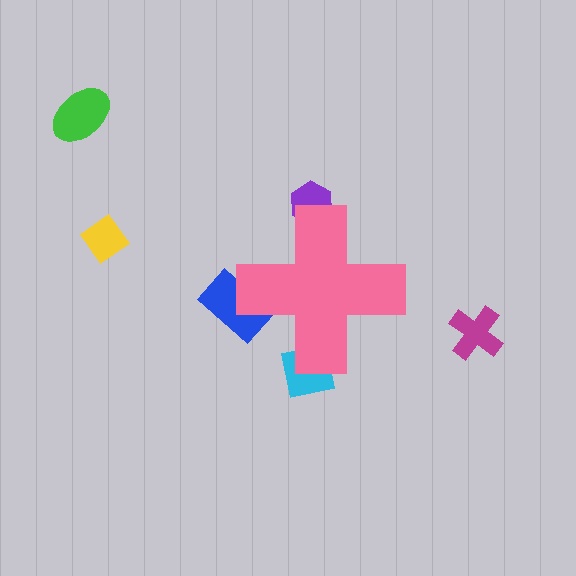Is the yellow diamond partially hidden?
No, the yellow diamond is fully visible.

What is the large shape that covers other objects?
A pink cross.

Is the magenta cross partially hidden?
No, the magenta cross is fully visible.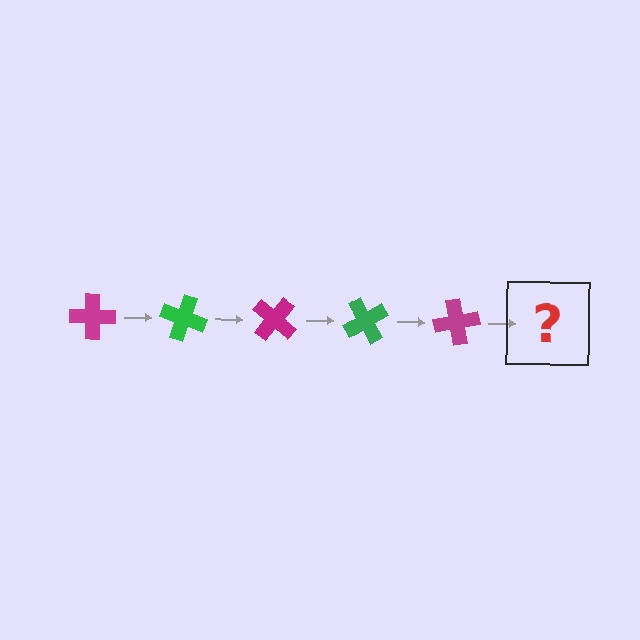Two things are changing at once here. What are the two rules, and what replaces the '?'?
The two rules are that it rotates 20 degrees each step and the color cycles through magenta and green. The '?' should be a green cross, rotated 100 degrees from the start.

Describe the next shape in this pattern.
It should be a green cross, rotated 100 degrees from the start.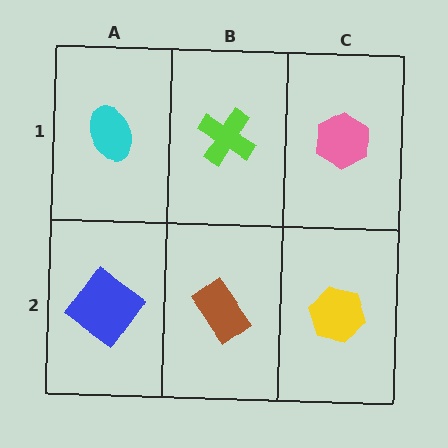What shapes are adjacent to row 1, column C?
A yellow hexagon (row 2, column C), a lime cross (row 1, column B).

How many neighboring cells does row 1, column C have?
2.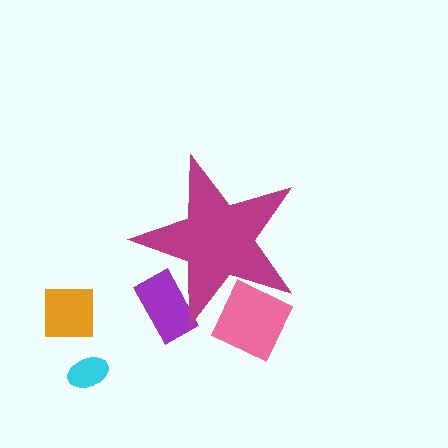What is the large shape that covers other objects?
A magenta star.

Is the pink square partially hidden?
Yes, the pink square is partially hidden behind the magenta star.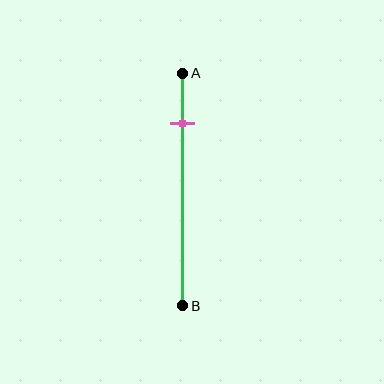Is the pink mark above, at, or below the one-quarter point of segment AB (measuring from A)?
The pink mark is above the one-quarter point of segment AB.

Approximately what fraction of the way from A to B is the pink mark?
The pink mark is approximately 20% of the way from A to B.